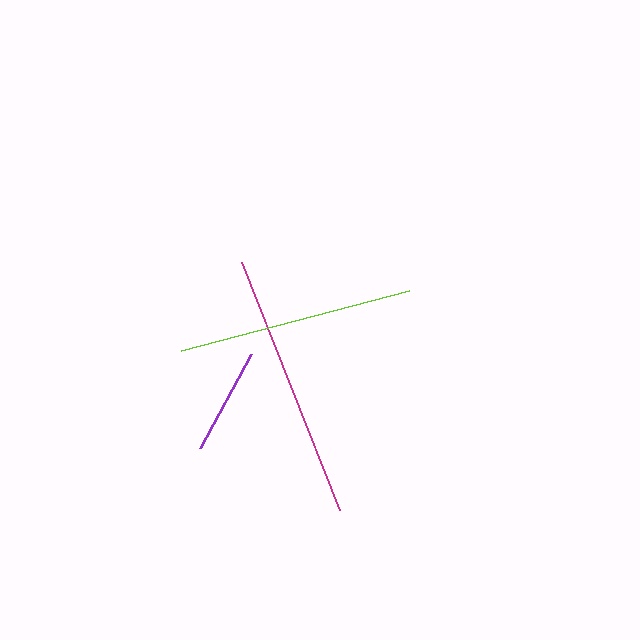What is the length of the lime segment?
The lime segment is approximately 235 pixels long.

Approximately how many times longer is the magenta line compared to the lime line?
The magenta line is approximately 1.1 times the length of the lime line.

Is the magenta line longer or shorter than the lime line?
The magenta line is longer than the lime line.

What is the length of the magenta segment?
The magenta segment is approximately 266 pixels long.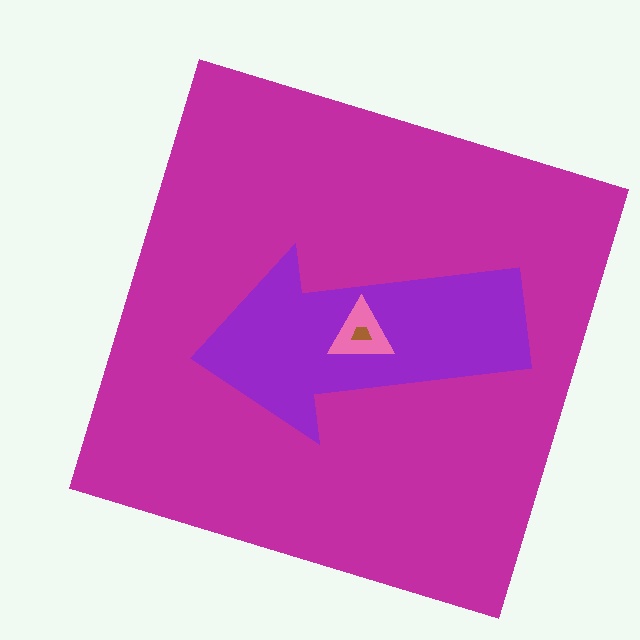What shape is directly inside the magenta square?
The purple arrow.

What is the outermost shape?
The magenta square.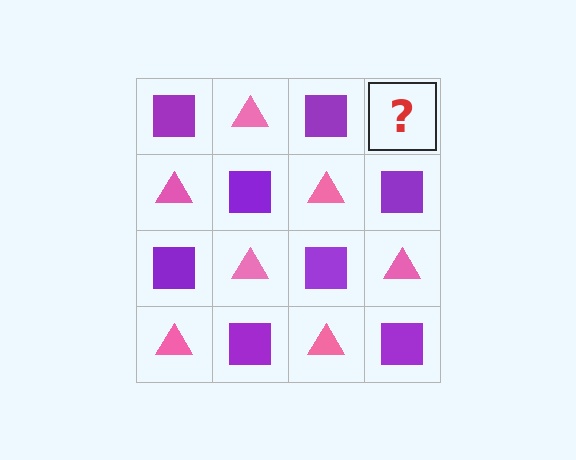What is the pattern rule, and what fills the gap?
The rule is that it alternates purple square and pink triangle in a checkerboard pattern. The gap should be filled with a pink triangle.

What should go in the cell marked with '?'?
The missing cell should contain a pink triangle.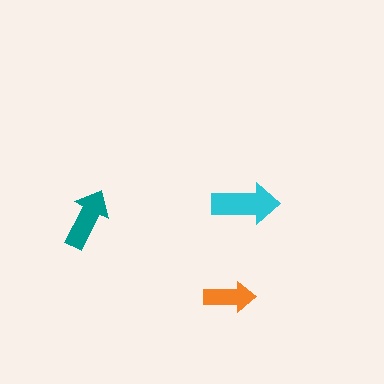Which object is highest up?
The cyan arrow is topmost.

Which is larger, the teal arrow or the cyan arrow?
The cyan one.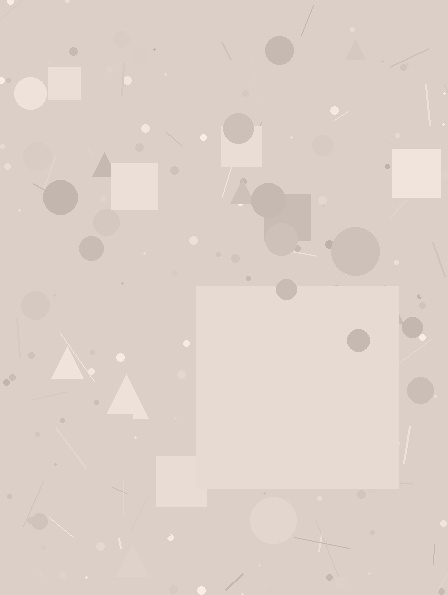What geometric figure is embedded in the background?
A square is embedded in the background.